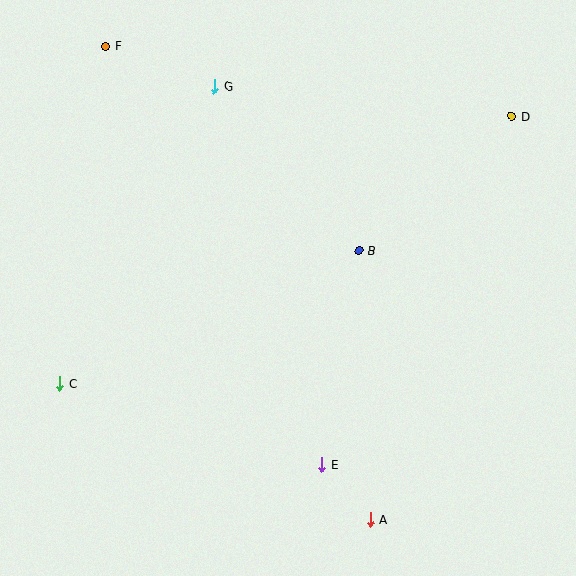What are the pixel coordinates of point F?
Point F is at (106, 46).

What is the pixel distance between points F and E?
The distance between F and E is 471 pixels.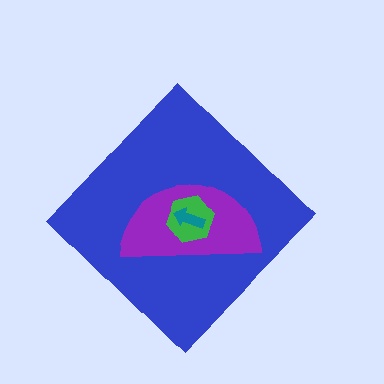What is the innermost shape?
The teal arrow.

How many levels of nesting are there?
4.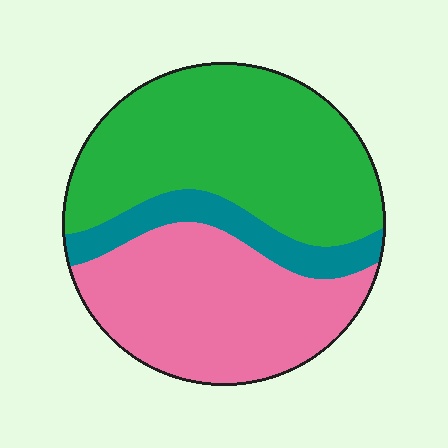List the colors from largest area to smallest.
From largest to smallest: green, pink, teal.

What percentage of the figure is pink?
Pink covers 39% of the figure.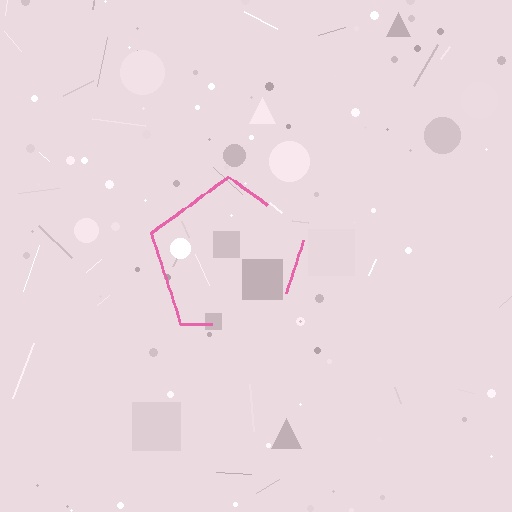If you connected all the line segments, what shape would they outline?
They would outline a pentagon.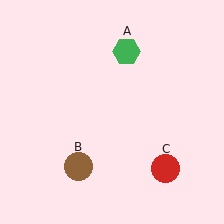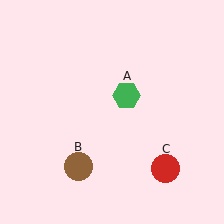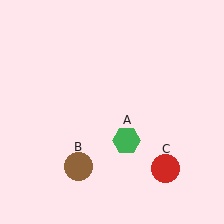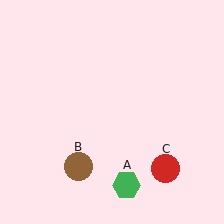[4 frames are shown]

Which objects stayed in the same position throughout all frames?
Brown circle (object B) and red circle (object C) remained stationary.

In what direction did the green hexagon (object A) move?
The green hexagon (object A) moved down.